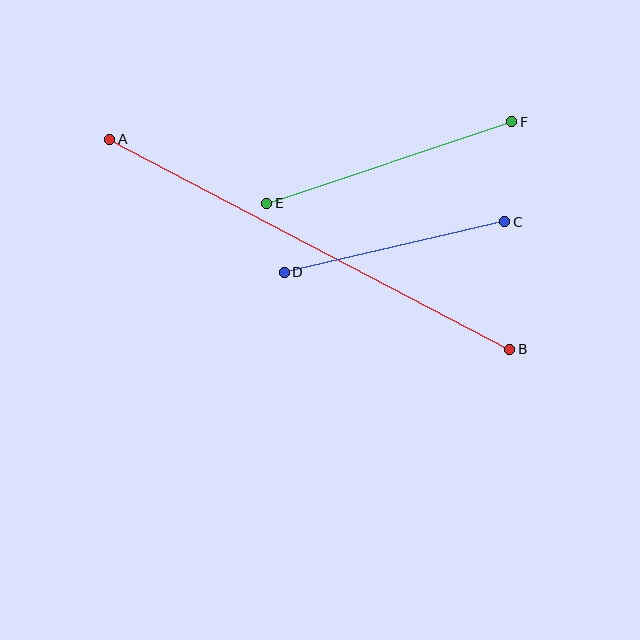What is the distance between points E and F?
The distance is approximately 258 pixels.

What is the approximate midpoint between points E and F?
The midpoint is at approximately (389, 163) pixels.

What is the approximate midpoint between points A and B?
The midpoint is at approximately (310, 244) pixels.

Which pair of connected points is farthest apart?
Points A and B are farthest apart.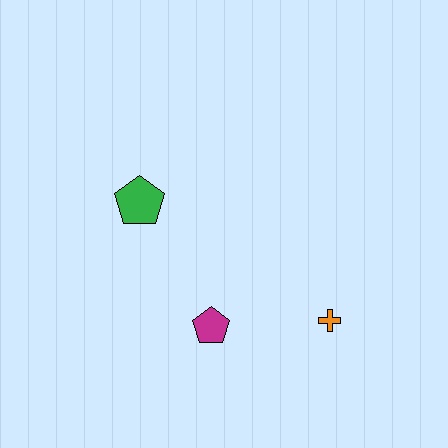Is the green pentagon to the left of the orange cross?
Yes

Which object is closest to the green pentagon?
The magenta pentagon is closest to the green pentagon.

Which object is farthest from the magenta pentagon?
The green pentagon is farthest from the magenta pentagon.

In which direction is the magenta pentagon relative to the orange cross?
The magenta pentagon is to the left of the orange cross.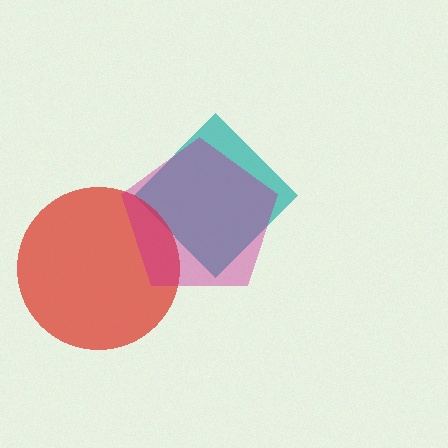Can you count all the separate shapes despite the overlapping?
Yes, there are 3 separate shapes.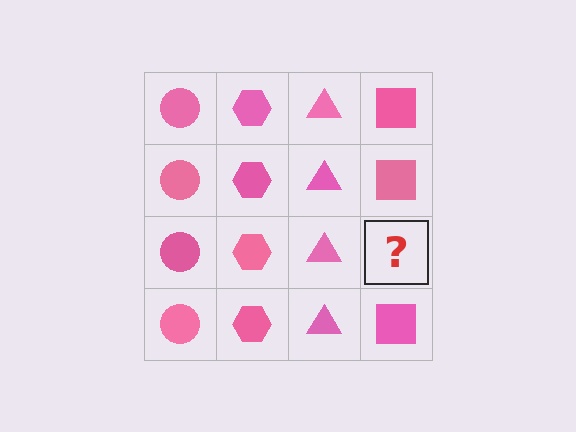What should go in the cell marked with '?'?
The missing cell should contain a pink square.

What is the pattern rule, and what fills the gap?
The rule is that each column has a consistent shape. The gap should be filled with a pink square.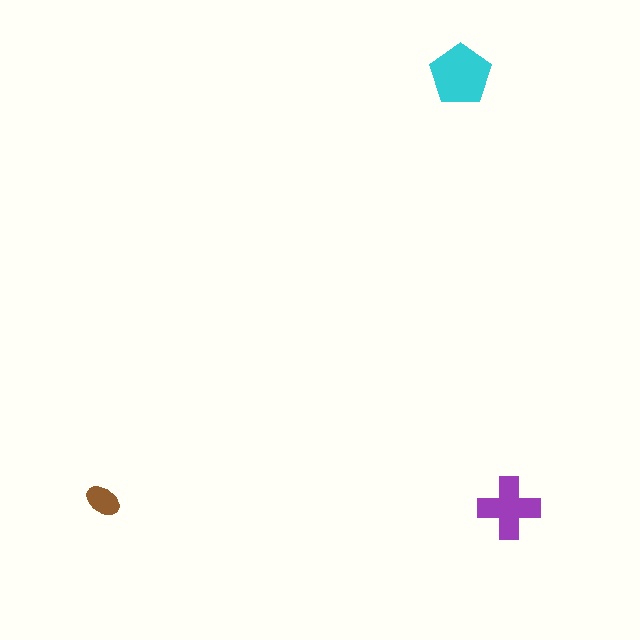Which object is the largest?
The cyan pentagon.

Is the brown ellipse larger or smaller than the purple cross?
Smaller.